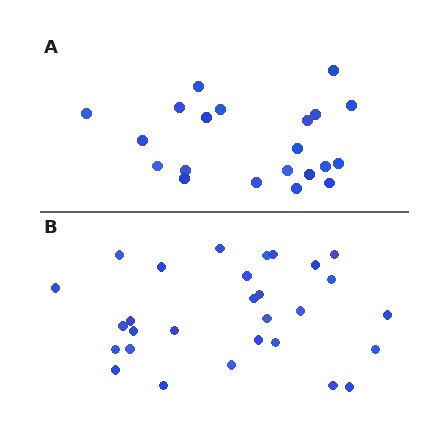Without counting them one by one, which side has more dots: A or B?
Region B (the bottom region) has more dots.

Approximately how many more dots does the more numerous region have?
Region B has roughly 8 or so more dots than region A.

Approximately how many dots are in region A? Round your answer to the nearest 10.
About 20 dots. (The exact count is 21, which rounds to 20.)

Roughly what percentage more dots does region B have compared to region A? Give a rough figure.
About 40% more.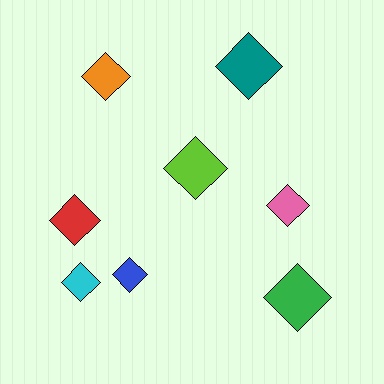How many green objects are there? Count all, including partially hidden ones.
There is 1 green object.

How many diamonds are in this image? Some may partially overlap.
There are 8 diamonds.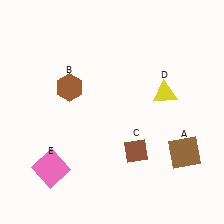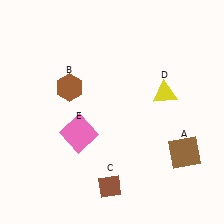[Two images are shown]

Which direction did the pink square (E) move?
The pink square (E) moved up.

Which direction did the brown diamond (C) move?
The brown diamond (C) moved down.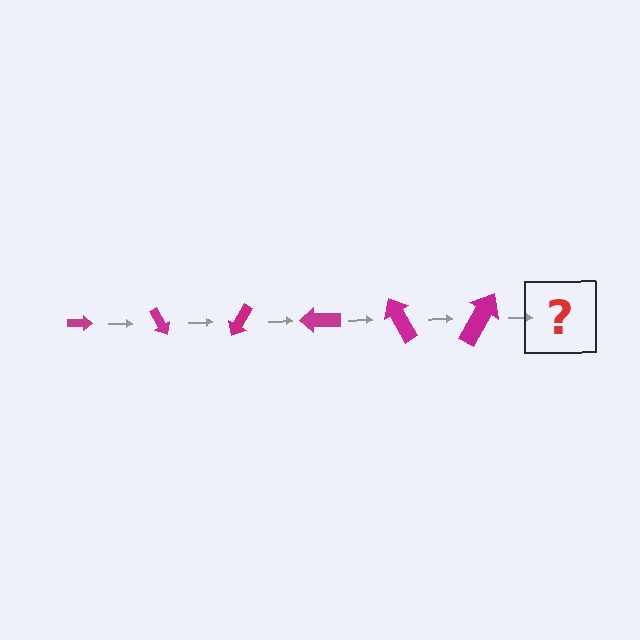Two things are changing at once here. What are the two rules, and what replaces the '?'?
The two rules are that the arrow grows larger each step and it rotates 60 degrees each step. The '?' should be an arrow, larger than the previous one and rotated 360 degrees from the start.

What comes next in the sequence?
The next element should be an arrow, larger than the previous one and rotated 360 degrees from the start.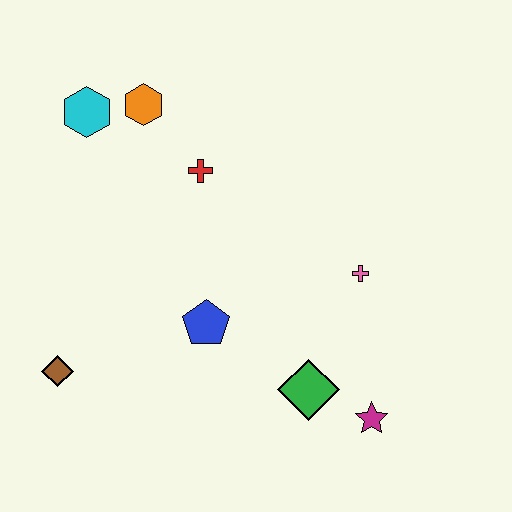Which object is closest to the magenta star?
The green diamond is closest to the magenta star.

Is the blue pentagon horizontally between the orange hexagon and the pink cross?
Yes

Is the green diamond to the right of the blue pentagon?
Yes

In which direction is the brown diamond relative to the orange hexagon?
The brown diamond is below the orange hexagon.